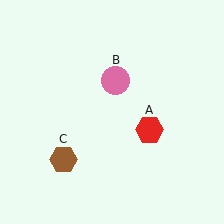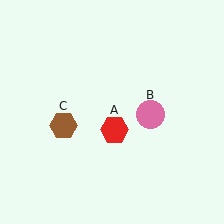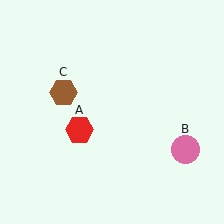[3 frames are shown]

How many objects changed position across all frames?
3 objects changed position: red hexagon (object A), pink circle (object B), brown hexagon (object C).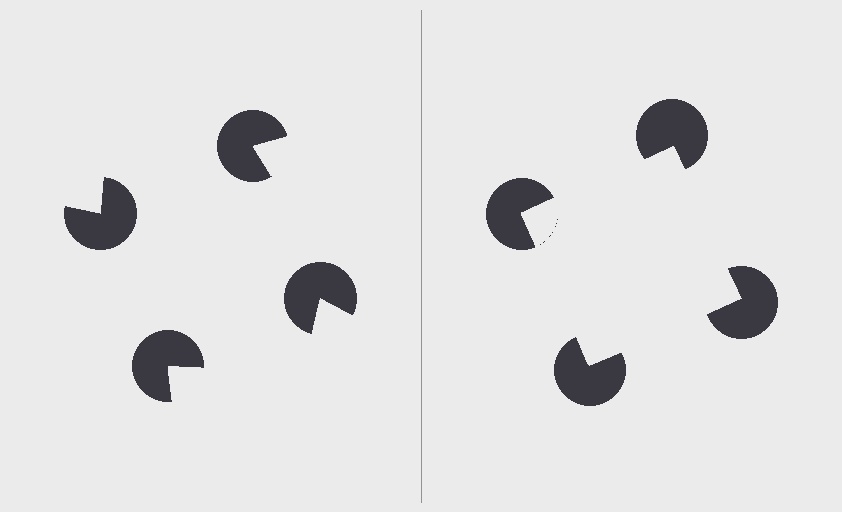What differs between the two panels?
The pac-man discs are positioned identically on both sides; only the wedge orientations differ. On the right they align to a square; on the left they are misaligned.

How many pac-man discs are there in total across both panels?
8 — 4 on each side.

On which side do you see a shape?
An illusory square appears on the right side. On the left side the wedge cuts are rotated, so no coherent shape forms.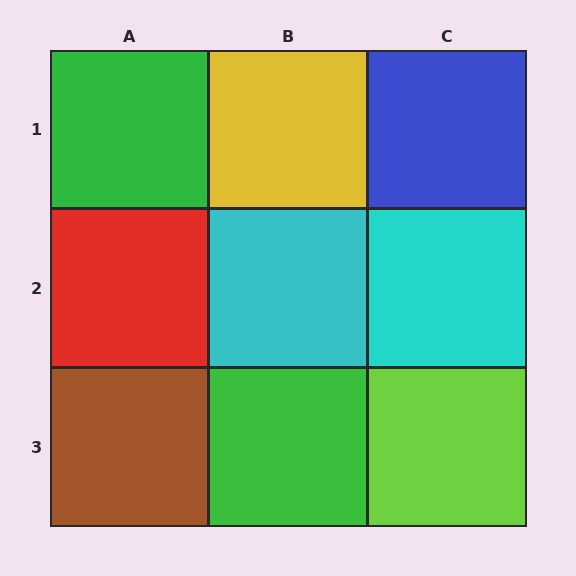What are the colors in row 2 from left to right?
Red, cyan, cyan.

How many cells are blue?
1 cell is blue.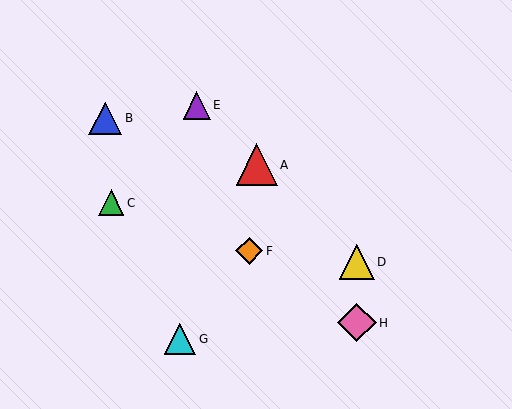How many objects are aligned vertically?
2 objects (D, H) are aligned vertically.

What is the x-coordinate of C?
Object C is at x≈111.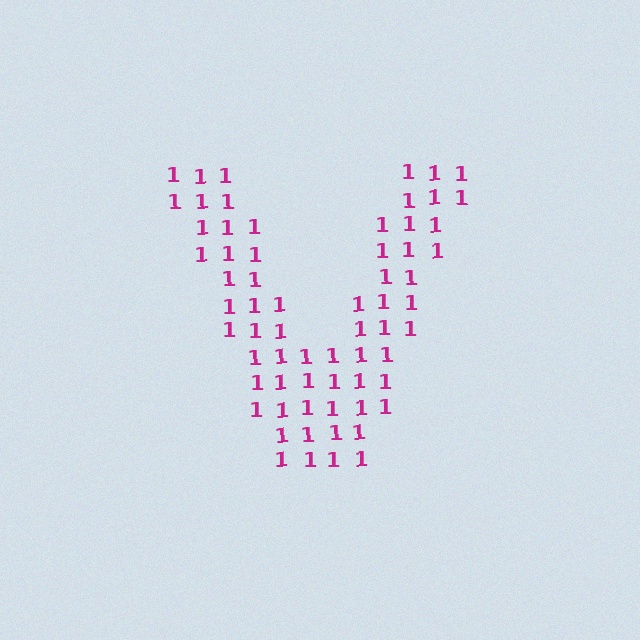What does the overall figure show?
The overall figure shows the letter V.